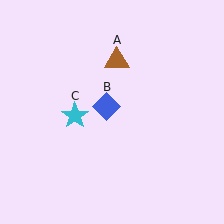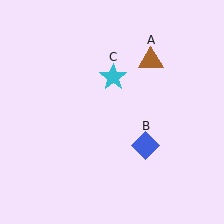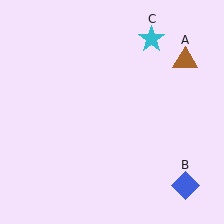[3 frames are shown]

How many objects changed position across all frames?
3 objects changed position: brown triangle (object A), blue diamond (object B), cyan star (object C).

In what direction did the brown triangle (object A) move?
The brown triangle (object A) moved right.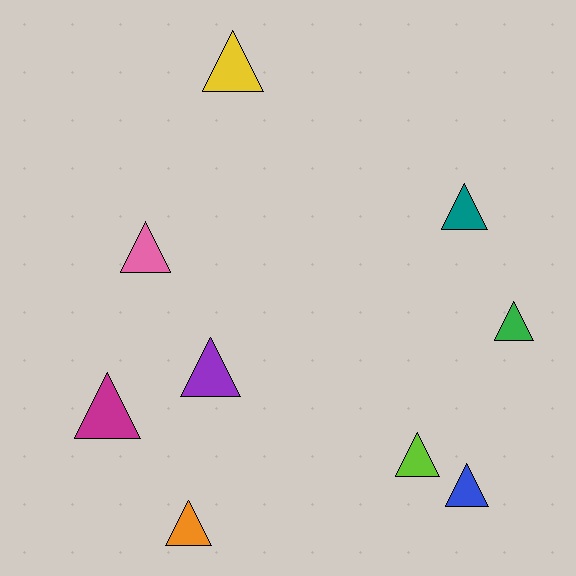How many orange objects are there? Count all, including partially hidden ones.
There is 1 orange object.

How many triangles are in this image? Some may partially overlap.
There are 9 triangles.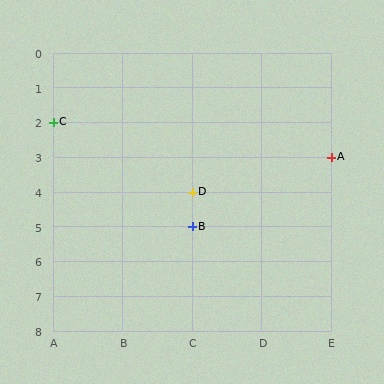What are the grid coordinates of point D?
Point D is at grid coordinates (C, 4).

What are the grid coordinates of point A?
Point A is at grid coordinates (E, 3).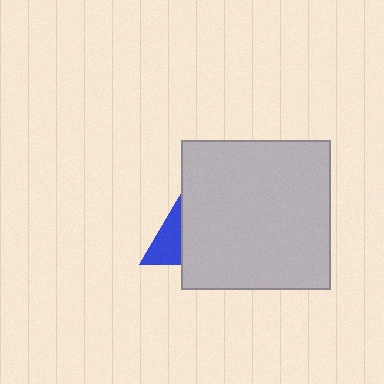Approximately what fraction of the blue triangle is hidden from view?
Roughly 60% of the blue triangle is hidden behind the light gray square.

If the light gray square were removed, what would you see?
You would see the complete blue triangle.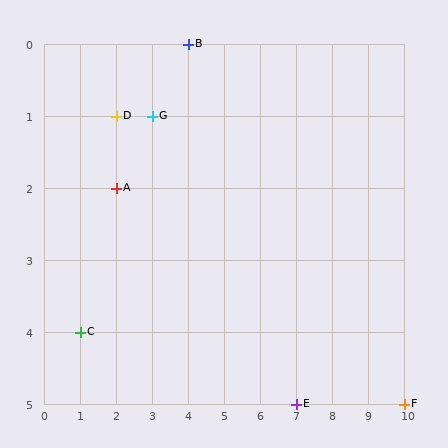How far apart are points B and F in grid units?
Points B and F are 6 columns and 5 rows apart (about 7.8 grid units diagonally).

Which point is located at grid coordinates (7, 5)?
Point E is at (7, 5).